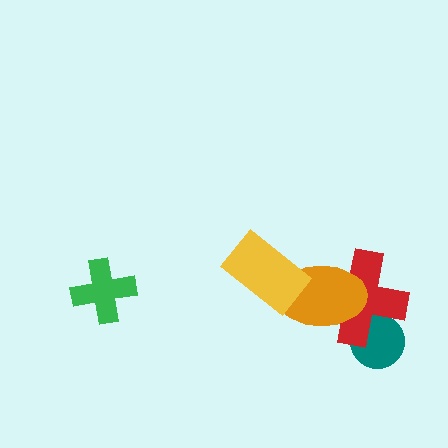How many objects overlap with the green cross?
0 objects overlap with the green cross.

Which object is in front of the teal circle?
The red cross is in front of the teal circle.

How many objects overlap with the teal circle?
1 object overlaps with the teal circle.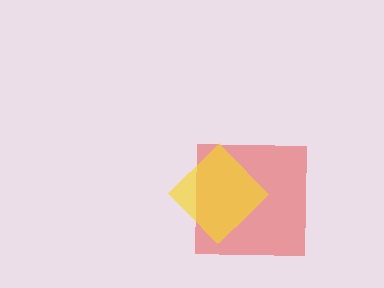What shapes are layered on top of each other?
The layered shapes are: a red square, a yellow diamond.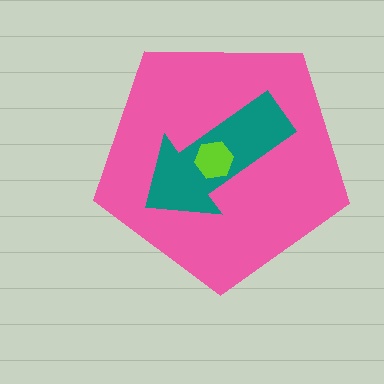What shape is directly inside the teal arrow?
The lime hexagon.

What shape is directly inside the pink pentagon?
The teal arrow.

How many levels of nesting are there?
3.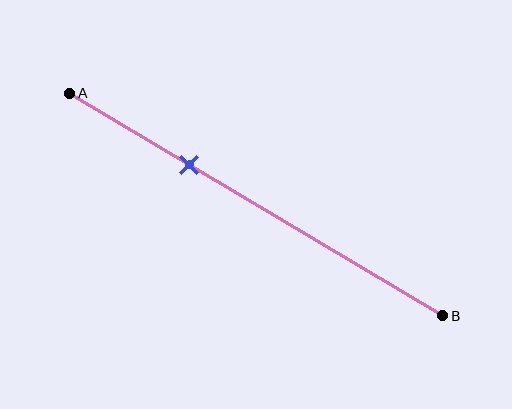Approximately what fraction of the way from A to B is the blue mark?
The blue mark is approximately 30% of the way from A to B.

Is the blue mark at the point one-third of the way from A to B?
Yes, the mark is approximately at the one-third point.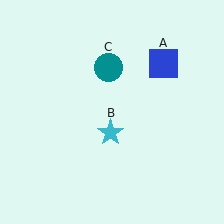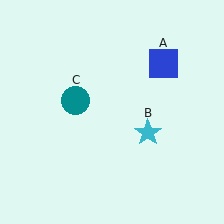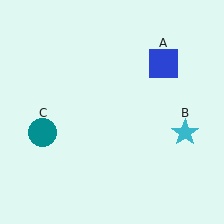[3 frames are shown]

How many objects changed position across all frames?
2 objects changed position: cyan star (object B), teal circle (object C).